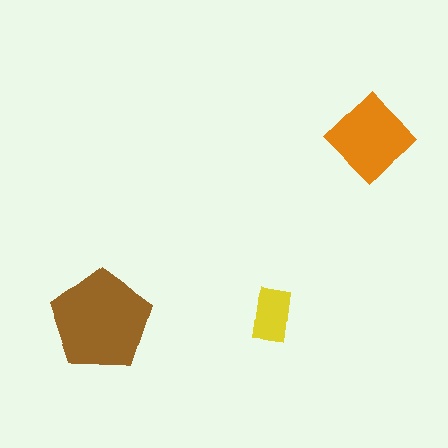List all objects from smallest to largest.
The yellow rectangle, the orange diamond, the brown pentagon.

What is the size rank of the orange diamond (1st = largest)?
2nd.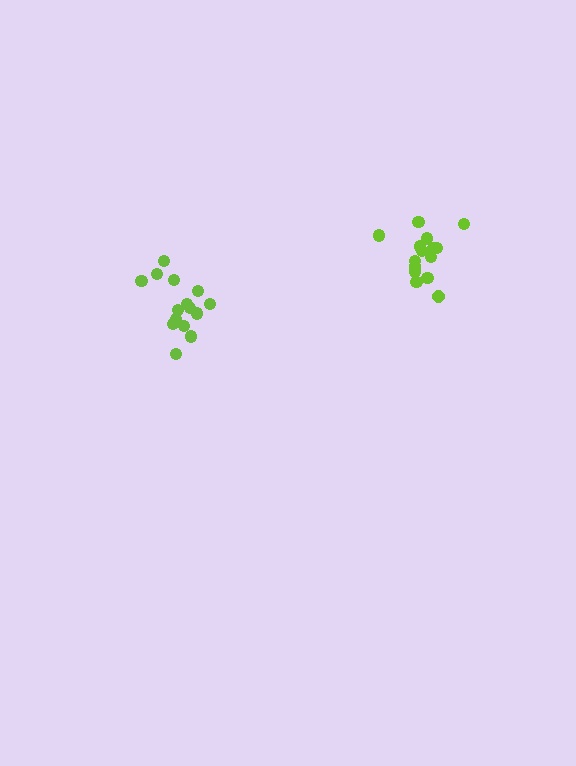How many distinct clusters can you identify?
There are 2 distinct clusters.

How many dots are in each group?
Group 1: 15 dots, Group 2: 16 dots (31 total).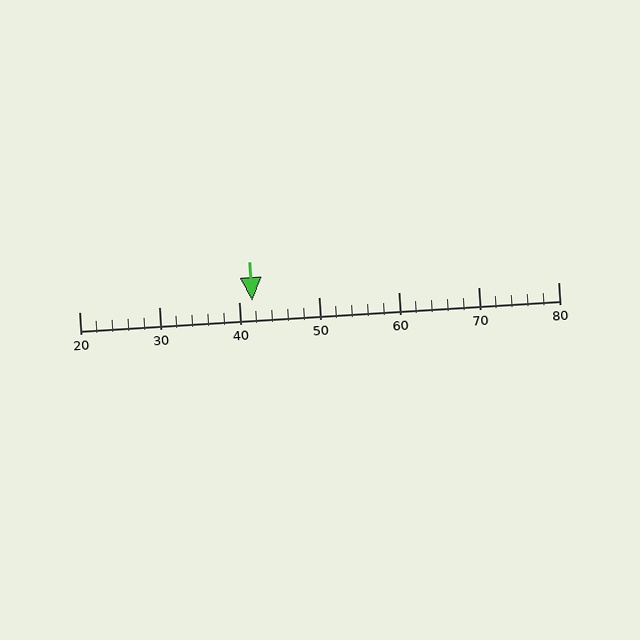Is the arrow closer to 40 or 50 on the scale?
The arrow is closer to 40.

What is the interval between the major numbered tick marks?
The major tick marks are spaced 10 units apart.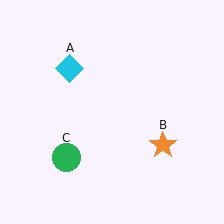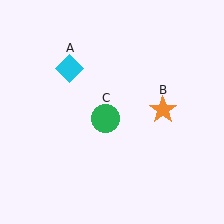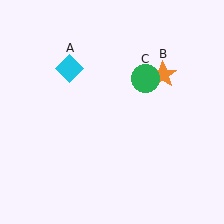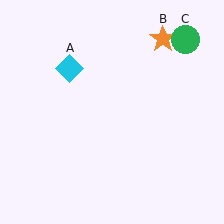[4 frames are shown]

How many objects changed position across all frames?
2 objects changed position: orange star (object B), green circle (object C).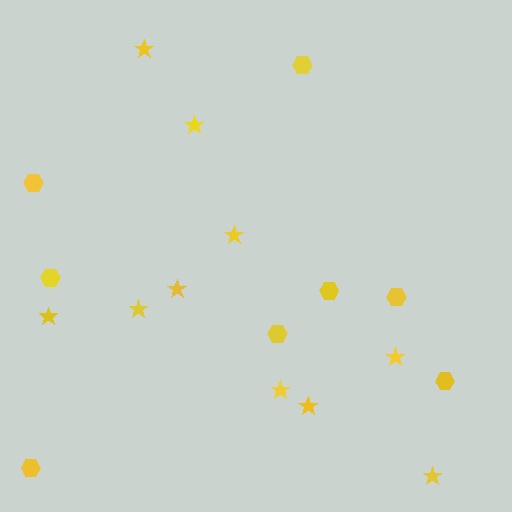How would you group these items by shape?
There are 2 groups: one group of hexagons (8) and one group of stars (10).